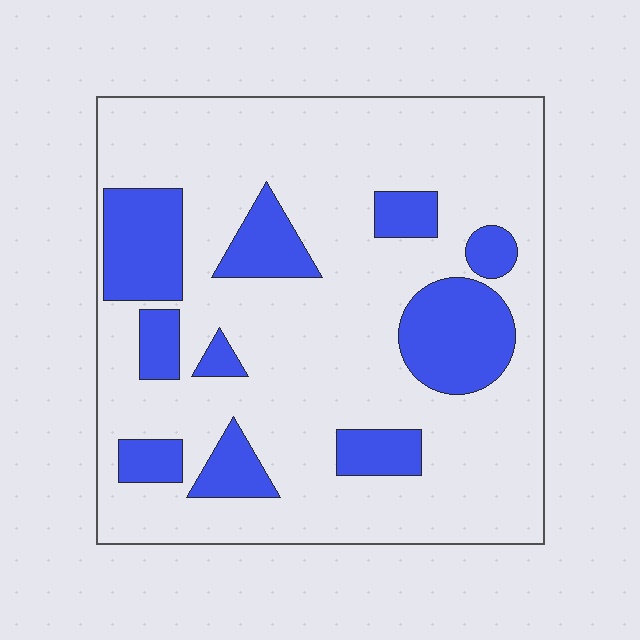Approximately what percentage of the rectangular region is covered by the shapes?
Approximately 25%.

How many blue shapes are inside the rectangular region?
10.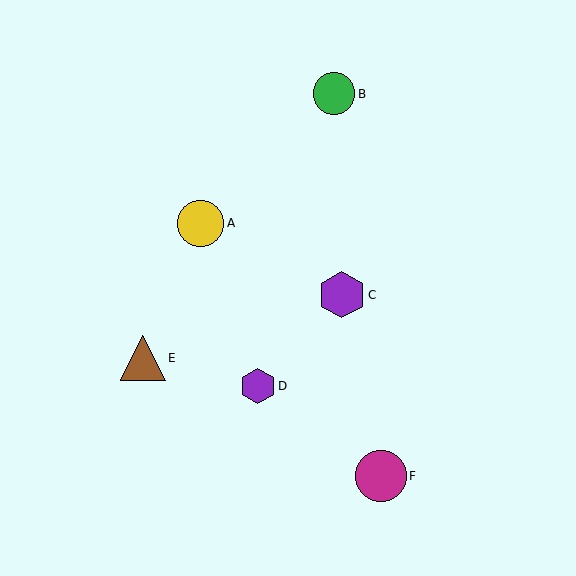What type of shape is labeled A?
Shape A is a yellow circle.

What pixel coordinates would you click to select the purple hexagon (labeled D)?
Click at (258, 386) to select the purple hexagon D.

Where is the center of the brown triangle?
The center of the brown triangle is at (143, 358).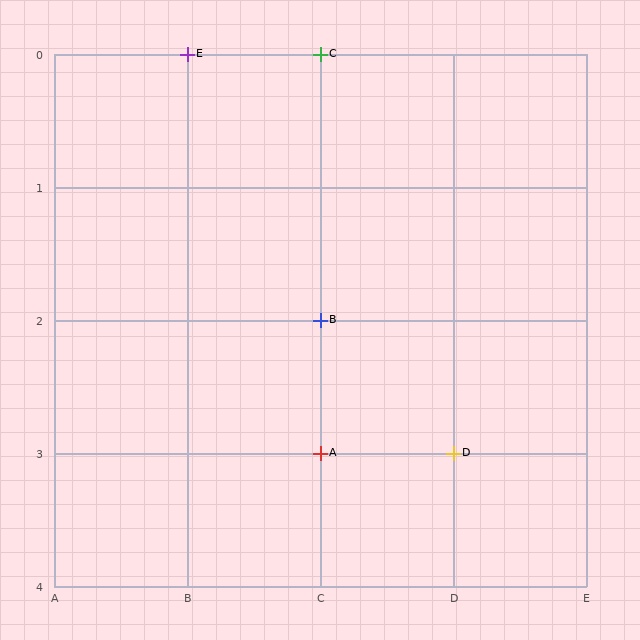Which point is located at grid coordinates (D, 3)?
Point D is at (D, 3).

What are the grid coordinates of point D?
Point D is at grid coordinates (D, 3).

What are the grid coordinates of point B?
Point B is at grid coordinates (C, 2).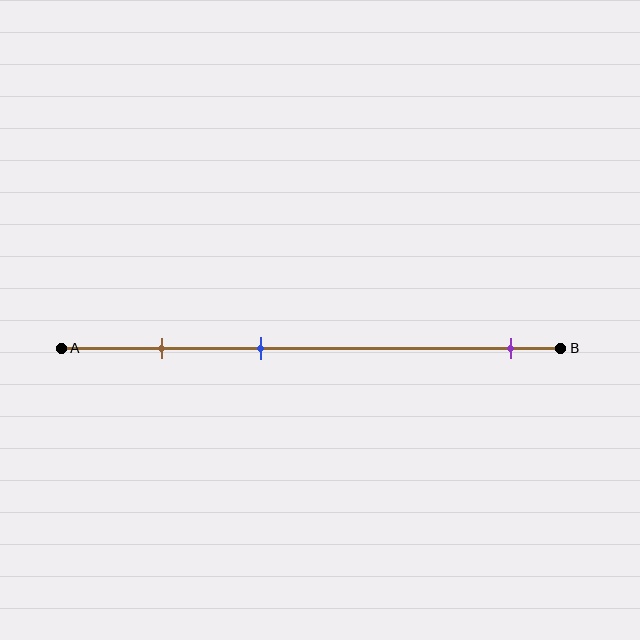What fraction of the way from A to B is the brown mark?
The brown mark is approximately 20% (0.2) of the way from A to B.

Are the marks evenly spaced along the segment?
No, the marks are not evenly spaced.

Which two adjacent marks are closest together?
The brown and blue marks are the closest adjacent pair.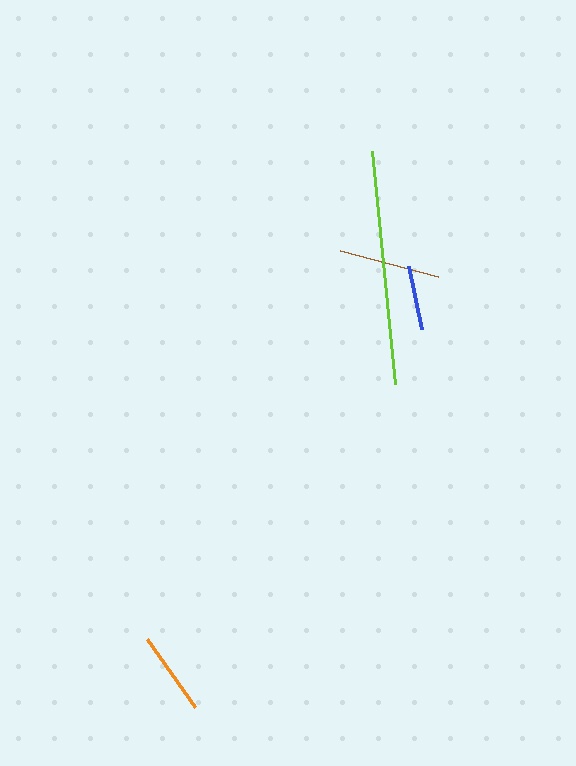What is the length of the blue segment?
The blue segment is approximately 65 pixels long.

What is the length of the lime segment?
The lime segment is approximately 234 pixels long.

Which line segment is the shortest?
The blue line is the shortest at approximately 65 pixels.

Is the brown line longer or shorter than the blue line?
The brown line is longer than the blue line.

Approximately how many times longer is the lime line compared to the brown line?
The lime line is approximately 2.3 times the length of the brown line.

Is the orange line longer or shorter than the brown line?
The brown line is longer than the orange line.